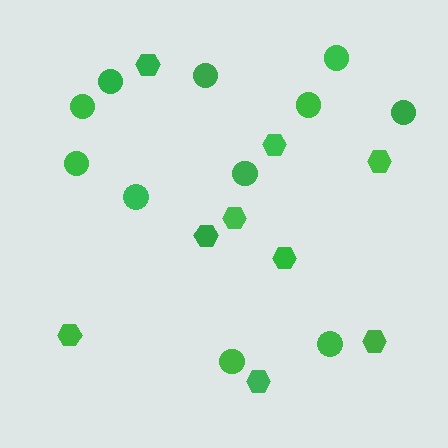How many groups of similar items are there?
There are 2 groups: one group of circles (11) and one group of hexagons (9).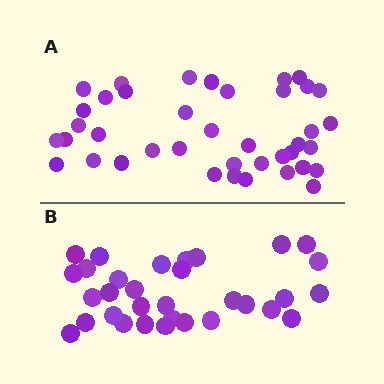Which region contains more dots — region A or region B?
Region A (the top region) has more dots.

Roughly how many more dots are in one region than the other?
Region A has roughly 8 or so more dots than region B.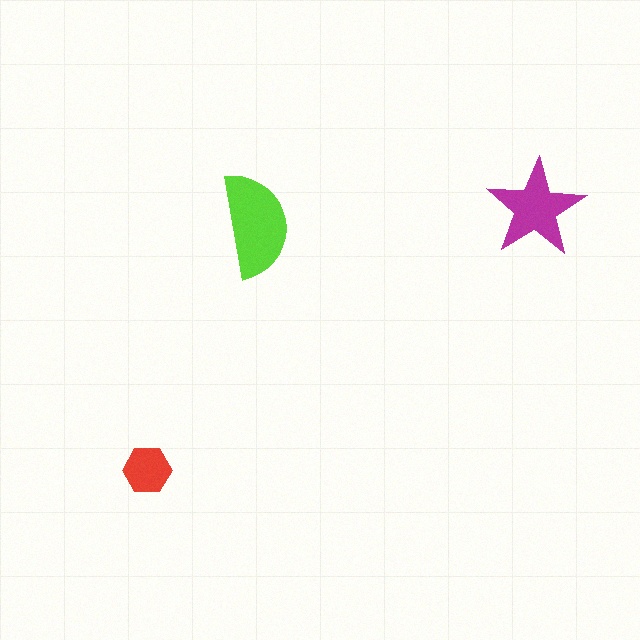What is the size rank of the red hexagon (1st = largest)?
3rd.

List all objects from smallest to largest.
The red hexagon, the magenta star, the lime semicircle.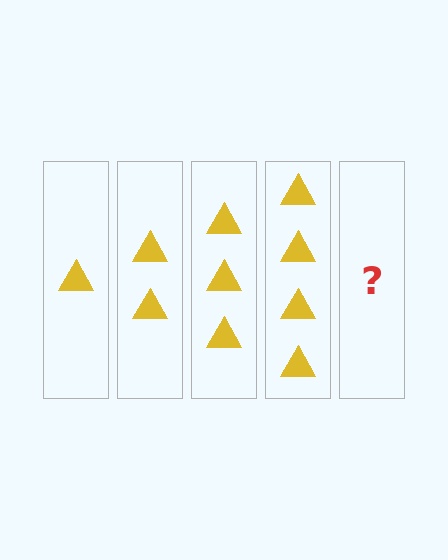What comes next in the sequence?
The next element should be 5 triangles.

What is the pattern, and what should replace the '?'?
The pattern is that each step adds one more triangle. The '?' should be 5 triangles.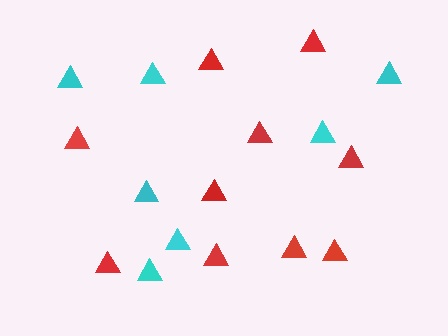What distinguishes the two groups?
There are 2 groups: one group of red triangles (10) and one group of cyan triangles (7).